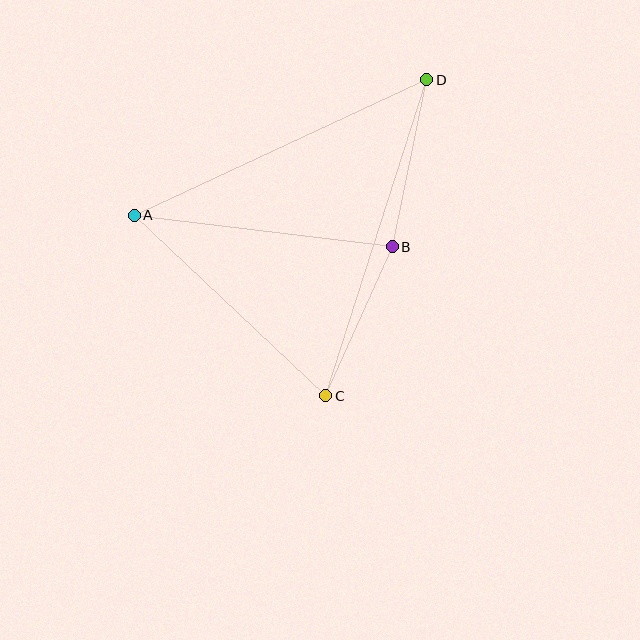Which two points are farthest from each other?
Points C and D are farthest from each other.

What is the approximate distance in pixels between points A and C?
The distance between A and C is approximately 263 pixels.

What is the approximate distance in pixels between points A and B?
The distance between A and B is approximately 260 pixels.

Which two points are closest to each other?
Points B and C are closest to each other.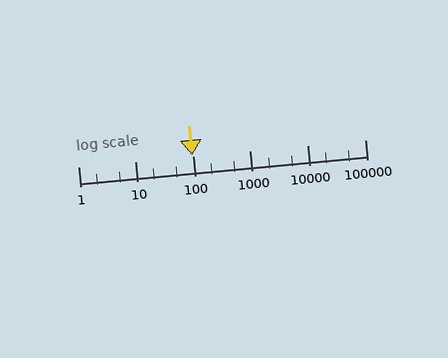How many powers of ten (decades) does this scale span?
The scale spans 5 decades, from 1 to 100000.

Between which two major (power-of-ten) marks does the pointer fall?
The pointer is between 10 and 100.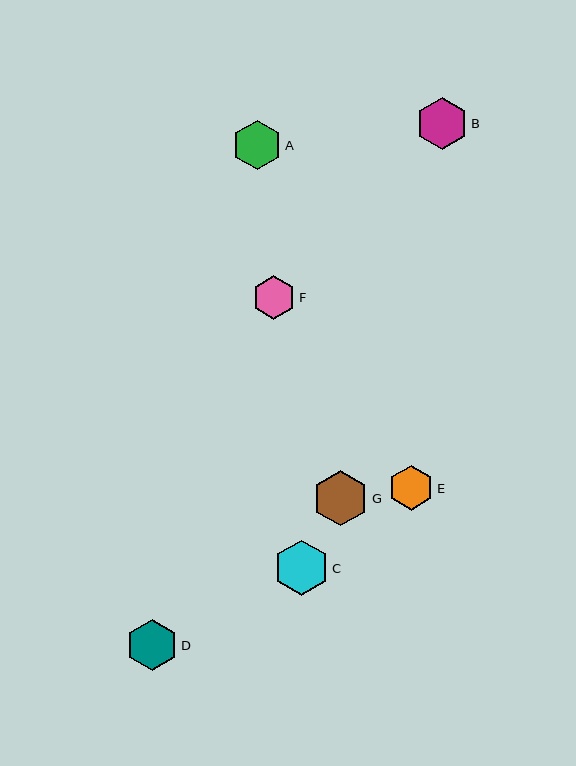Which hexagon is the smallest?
Hexagon F is the smallest with a size of approximately 43 pixels.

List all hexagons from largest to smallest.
From largest to smallest: G, C, B, D, A, E, F.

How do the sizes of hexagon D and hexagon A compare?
Hexagon D and hexagon A are approximately the same size.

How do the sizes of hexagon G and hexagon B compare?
Hexagon G and hexagon B are approximately the same size.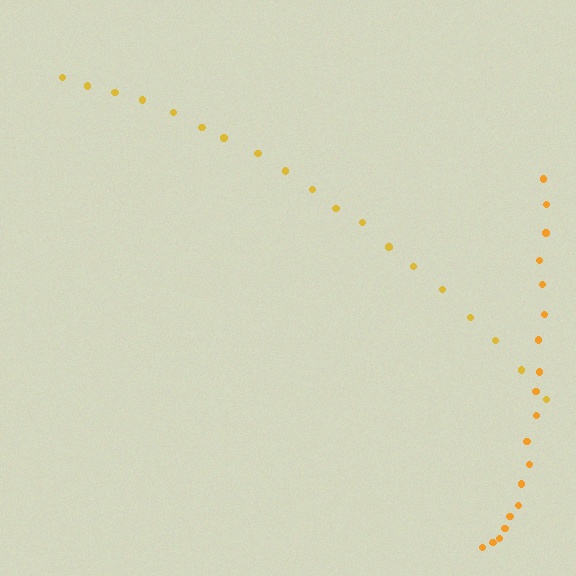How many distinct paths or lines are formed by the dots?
There are 2 distinct paths.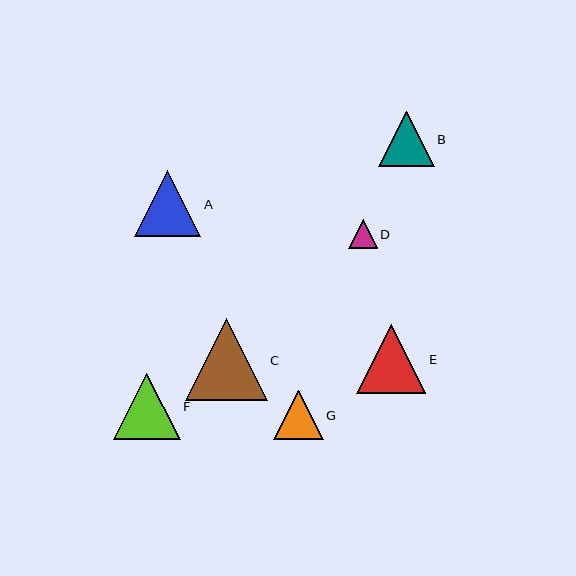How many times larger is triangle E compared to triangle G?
Triangle E is approximately 1.4 times the size of triangle G.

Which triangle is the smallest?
Triangle D is the smallest with a size of approximately 28 pixels.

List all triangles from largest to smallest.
From largest to smallest: C, E, F, A, B, G, D.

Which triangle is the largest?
Triangle C is the largest with a size of approximately 82 pixels.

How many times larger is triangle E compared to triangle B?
Triangle E is approximately 1.2 times the size of triangle B.